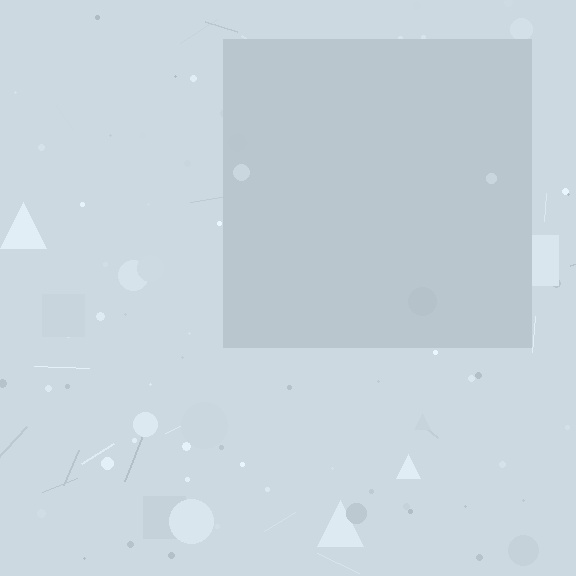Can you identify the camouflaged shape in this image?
The camouflaged shape is a square.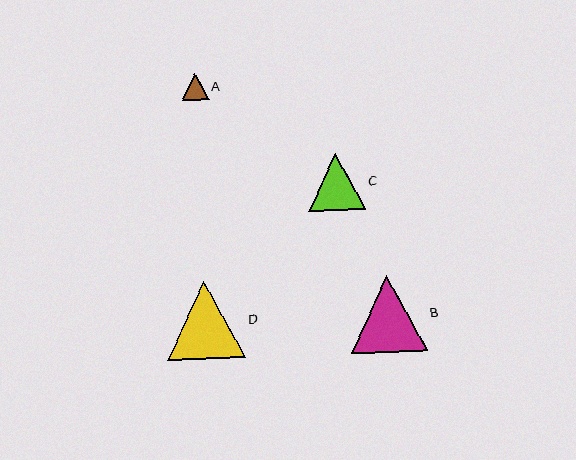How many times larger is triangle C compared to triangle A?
Triangle C is approximately 2.1 times the size of triangle A.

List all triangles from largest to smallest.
From largest to smallest: D, B, C, A.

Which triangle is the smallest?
Triangle A is the smallest with a size of approximately 26 pixels.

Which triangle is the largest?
Triangle D is the largest with a size of approximately 78 pixels.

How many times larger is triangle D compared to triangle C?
Triangle D is approximately 1.4 times the size of triangle C.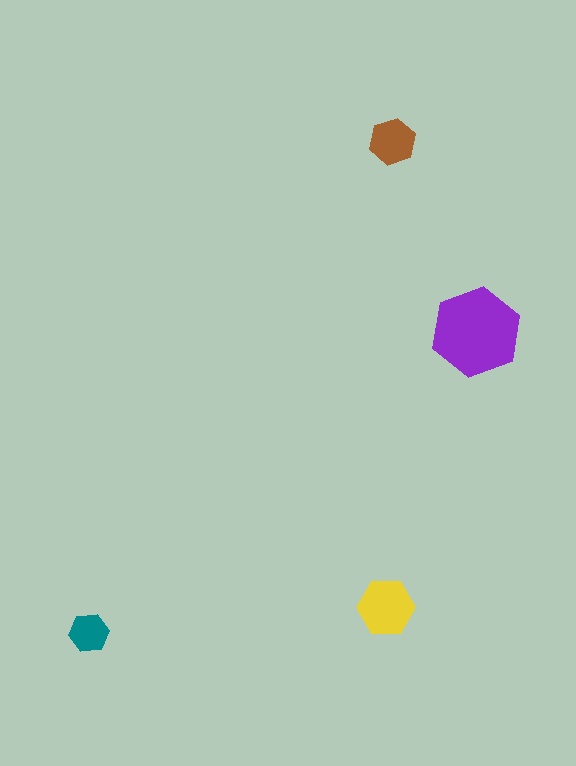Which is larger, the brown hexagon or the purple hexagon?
The purple one.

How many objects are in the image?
There are 4 objects in the image.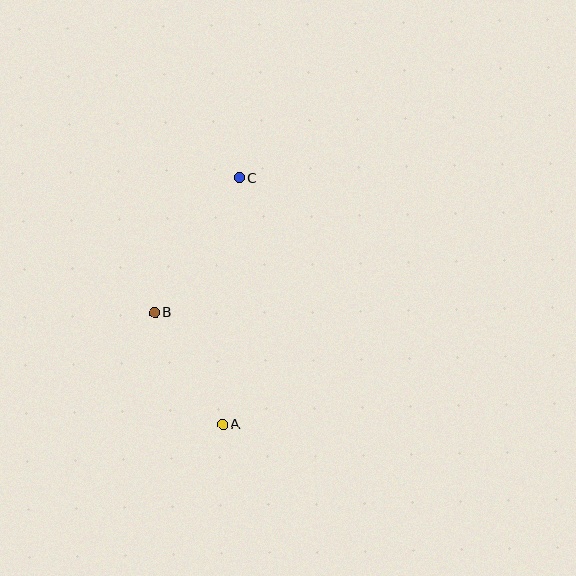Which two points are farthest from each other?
Points A and C are farthest from each other.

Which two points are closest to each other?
Points A and B are closest to each other.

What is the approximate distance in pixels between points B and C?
The distance between B and C is approximately 159 pixels.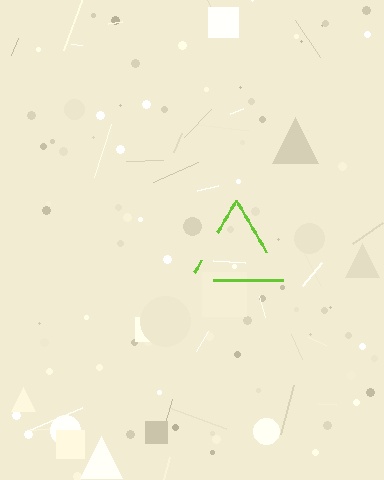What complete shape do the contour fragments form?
The contour fragments form a triangle.